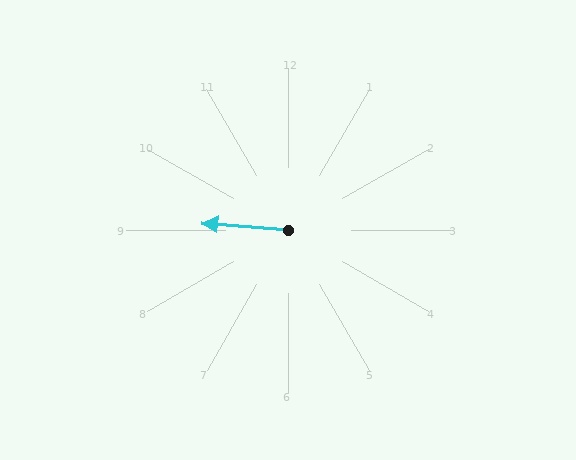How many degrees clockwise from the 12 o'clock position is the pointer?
Approximately 275 degrees.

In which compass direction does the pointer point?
West.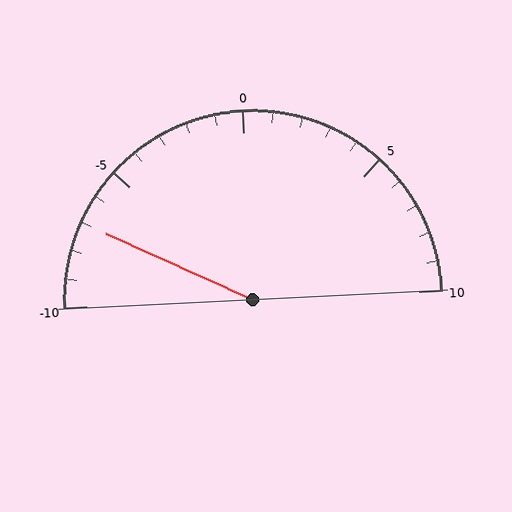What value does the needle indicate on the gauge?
The needle indicates approximately -7.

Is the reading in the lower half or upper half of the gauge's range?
The reading is in the lower half of the range (-10 to 10).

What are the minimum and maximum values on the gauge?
The gauge ranges from -10 to 10.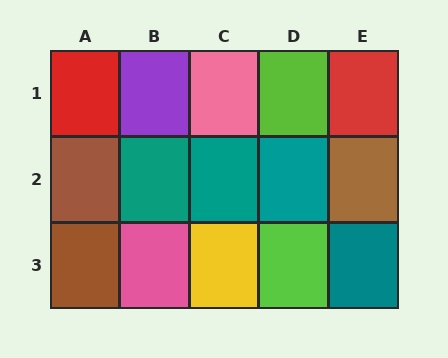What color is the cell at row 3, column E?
Teal.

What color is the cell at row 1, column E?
Red.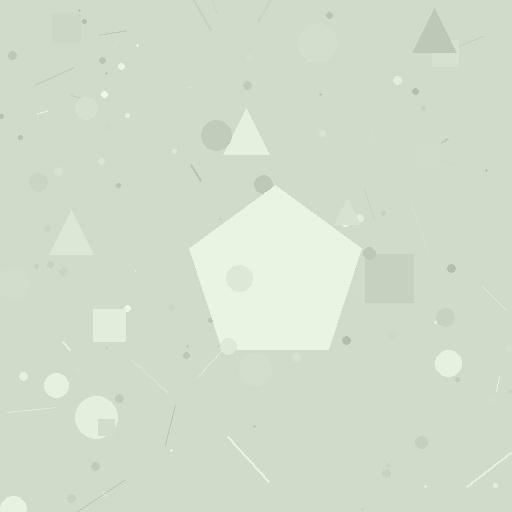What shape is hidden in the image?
A pentagon is hidden in the image.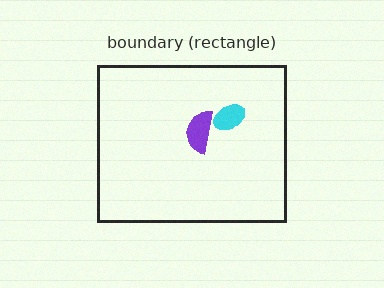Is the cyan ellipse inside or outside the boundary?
Inside.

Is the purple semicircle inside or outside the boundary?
Inside.